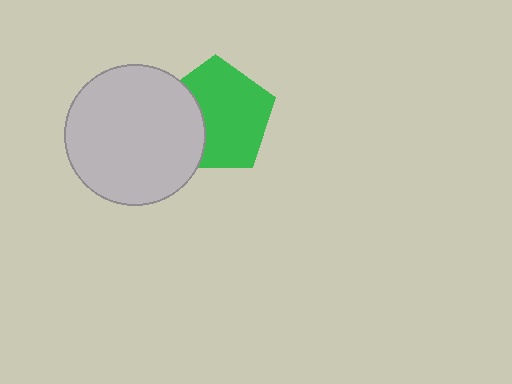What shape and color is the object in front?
The object in front is a light gray circle.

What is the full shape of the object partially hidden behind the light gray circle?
The partially hidden object is a green pentagon.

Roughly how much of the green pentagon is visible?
Most of it is visible (roughly 70%).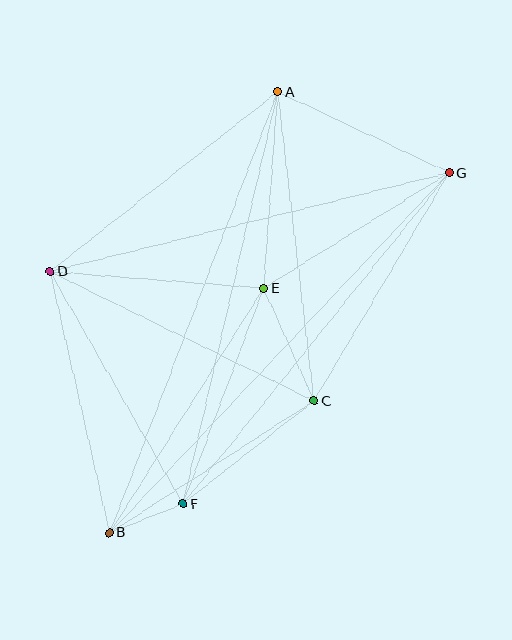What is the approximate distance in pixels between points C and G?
The distance between C and G is approximately 265 pixels.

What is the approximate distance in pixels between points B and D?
The distance between B and D is approximately 268 pixels.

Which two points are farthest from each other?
Points B and G are farthest from each other.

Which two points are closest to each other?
Points B and F are closest to each other.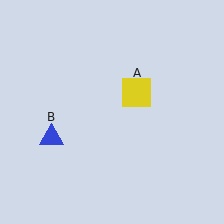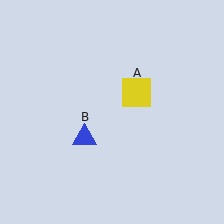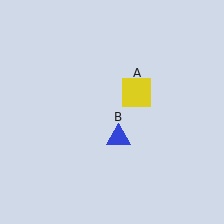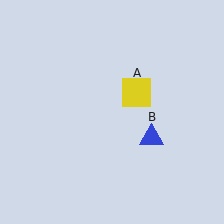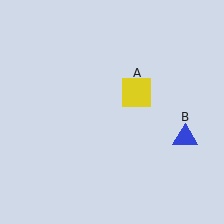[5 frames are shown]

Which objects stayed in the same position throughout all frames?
Yellow square (object A) remained stationary.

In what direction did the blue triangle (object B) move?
The blue triangle (object B) moved right.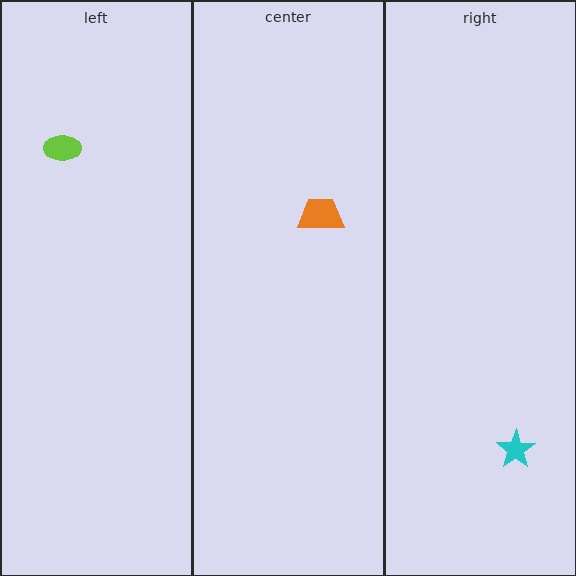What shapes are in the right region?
The cyan star.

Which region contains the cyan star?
The right region.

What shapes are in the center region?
The orange trapezoid.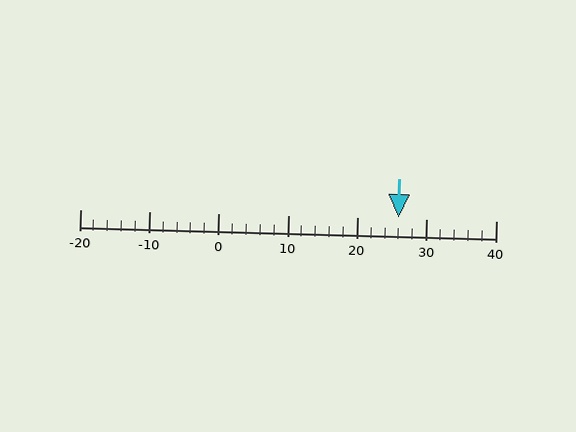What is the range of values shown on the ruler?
The ruler shows values from -20 to 40.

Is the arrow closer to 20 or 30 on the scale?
The arrow is closer to 30.